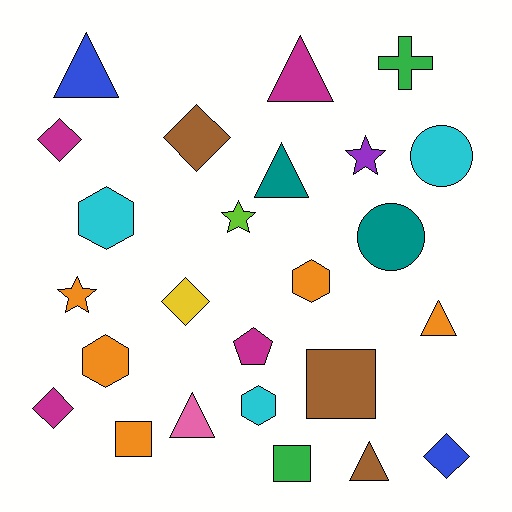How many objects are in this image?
There are 25 objects.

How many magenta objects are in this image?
There are 4 magenta objects.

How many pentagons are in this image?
There is 1 pentagon.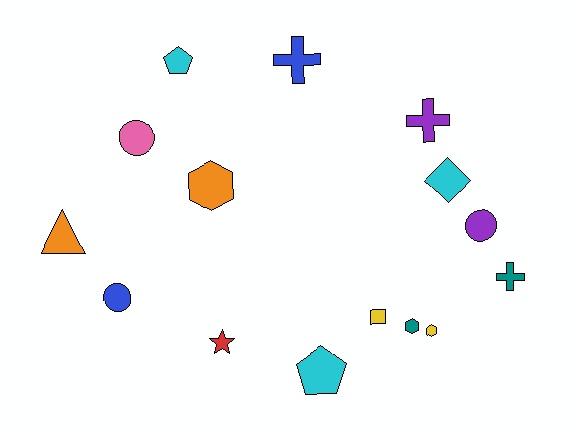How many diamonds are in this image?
There is 1 diamond.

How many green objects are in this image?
There are no green objects.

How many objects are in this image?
There are 15 objects.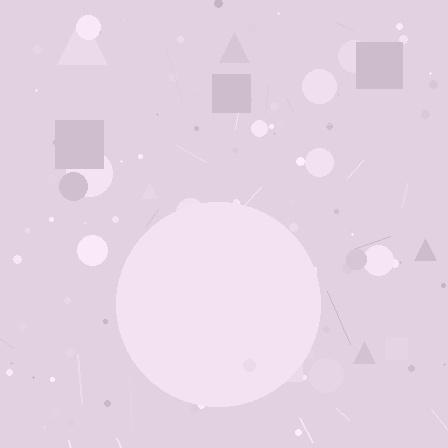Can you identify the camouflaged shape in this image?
The camouflaged shape is a circle.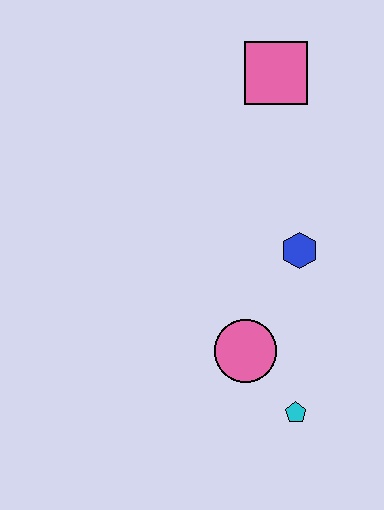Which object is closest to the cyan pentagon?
The pink circle is closest to the cyan pentagon.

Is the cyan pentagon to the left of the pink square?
No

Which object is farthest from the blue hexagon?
The pink square is farthest from the blue hexagon.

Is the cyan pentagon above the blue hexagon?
No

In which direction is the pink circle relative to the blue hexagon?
The pink circle is below the blue hexagon.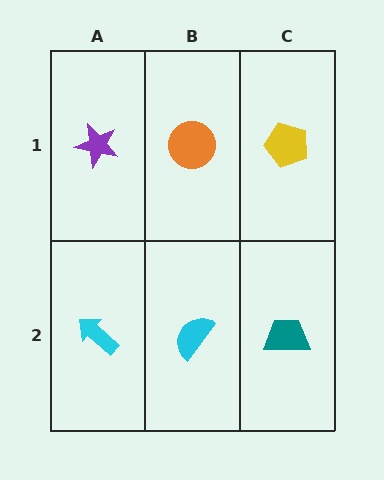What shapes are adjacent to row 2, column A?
A purple star (row 1, column A), a cyan semicircle (row 2, column B).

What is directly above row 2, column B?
An orange circle.